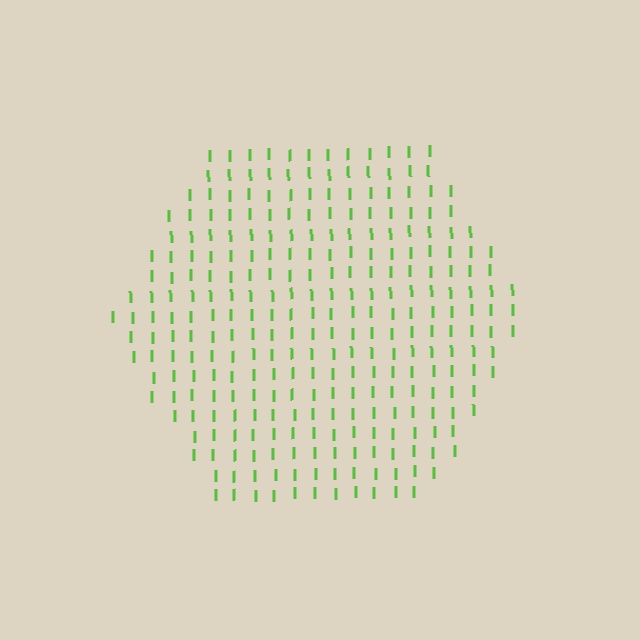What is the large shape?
The large shape is a hexagon.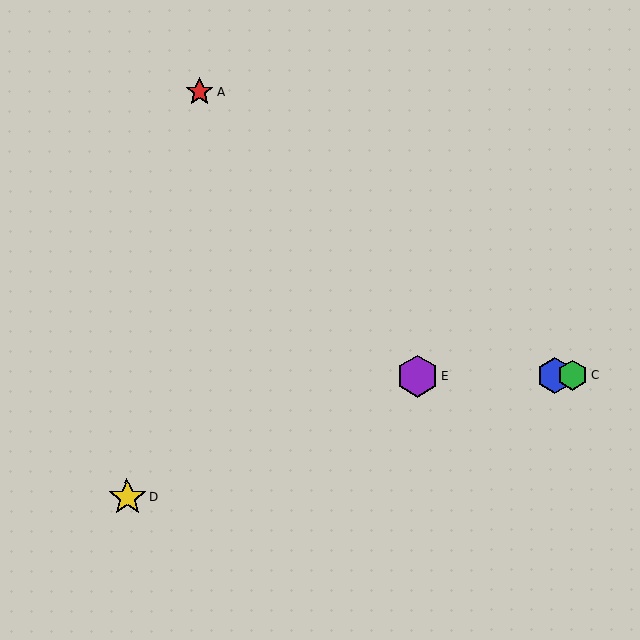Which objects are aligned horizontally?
Objects B, C, E are aligned horizontally.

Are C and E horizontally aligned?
Yes, both are at y≈376.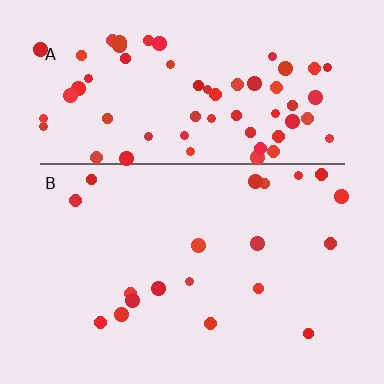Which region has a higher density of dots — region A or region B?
A (the top).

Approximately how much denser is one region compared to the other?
Approximately 3.4× — region A over region B.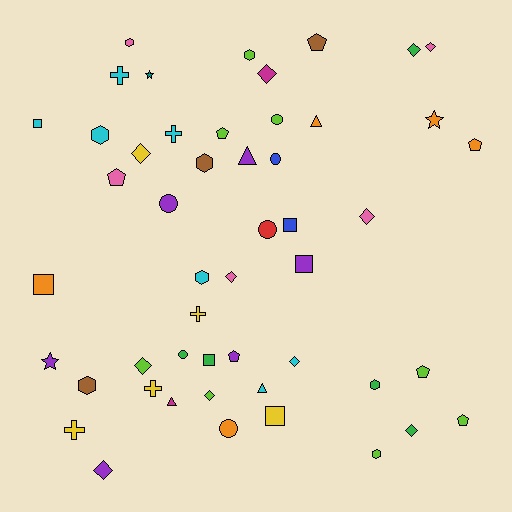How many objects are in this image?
There are 50 objects.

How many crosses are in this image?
There are 5 crosses.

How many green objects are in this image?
There are 5 green objects.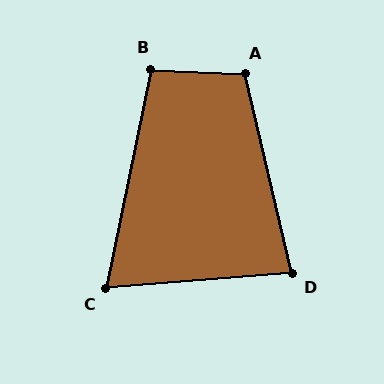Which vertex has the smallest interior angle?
C, at approximately 74 degrees.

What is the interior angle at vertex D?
Approximately 81 degrees (acute).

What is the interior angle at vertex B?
Approximately 99 degrees (obtuse).